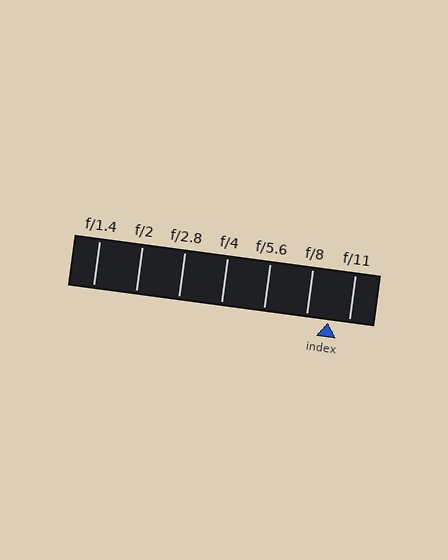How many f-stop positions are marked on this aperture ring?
There are 7 f-stop positions marked.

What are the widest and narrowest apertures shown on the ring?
The widest aperture shown is f/1.4 and the narrowest is f/11.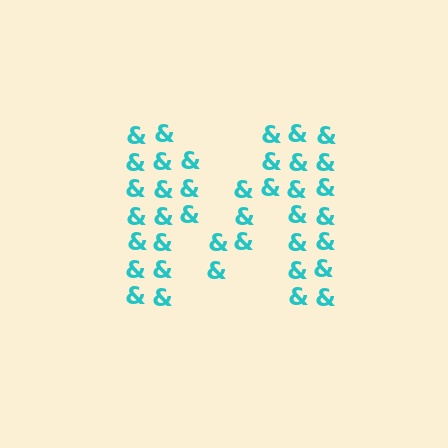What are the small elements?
The small elements are ampersands.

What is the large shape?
The large shape is the letter M.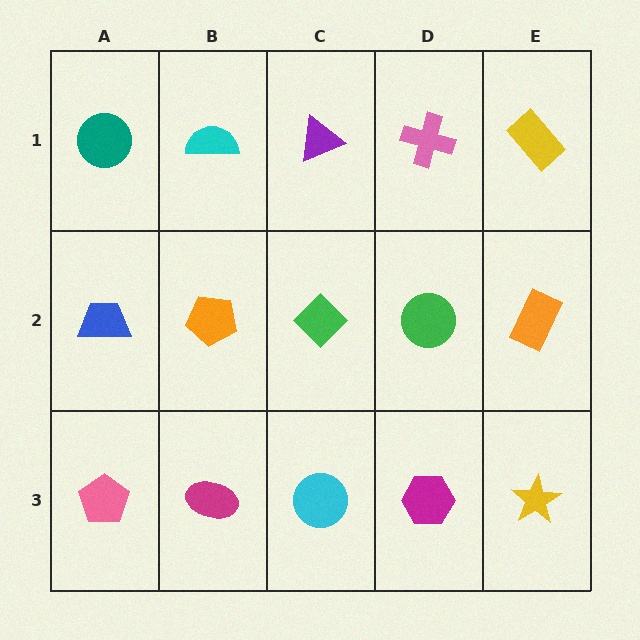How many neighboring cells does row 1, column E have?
2.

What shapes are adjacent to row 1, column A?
A blue trapezoid (row 2, column A), a cyan semicircle (row 1, column B).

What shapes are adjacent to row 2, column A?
A teal circle (row 1, column A), a pink pentagon (row 3, column A), an orange pentagon (row 2, column B).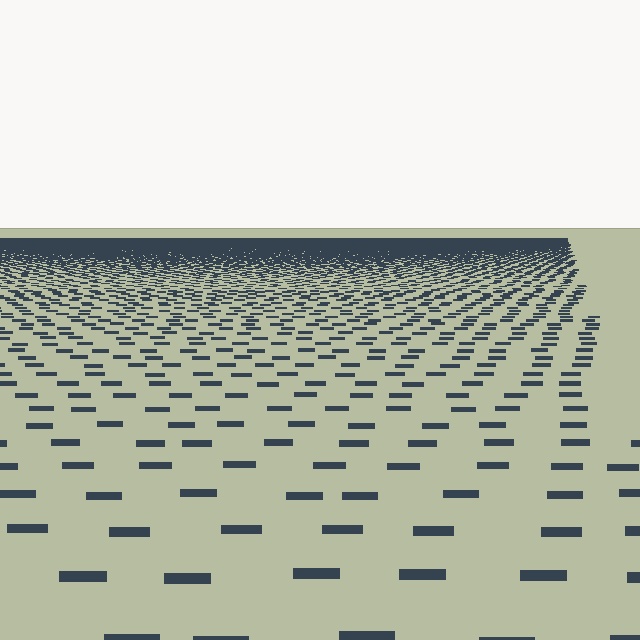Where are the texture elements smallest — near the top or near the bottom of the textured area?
Near the top.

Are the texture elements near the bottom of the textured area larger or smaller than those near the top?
Larger. Near the bottom, elements are closer to the viewer and appear at a bigger on-screen size.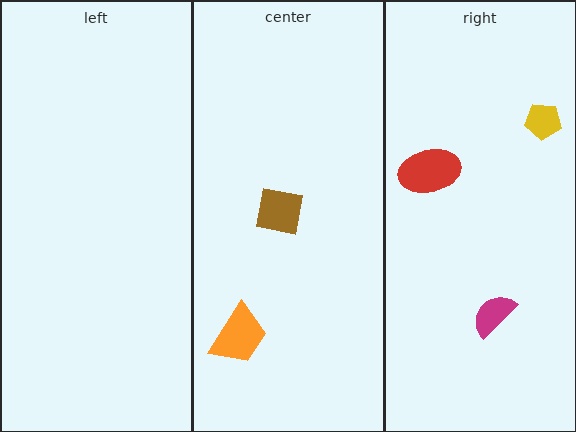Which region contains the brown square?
The center region.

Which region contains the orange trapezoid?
The center region.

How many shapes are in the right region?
3.